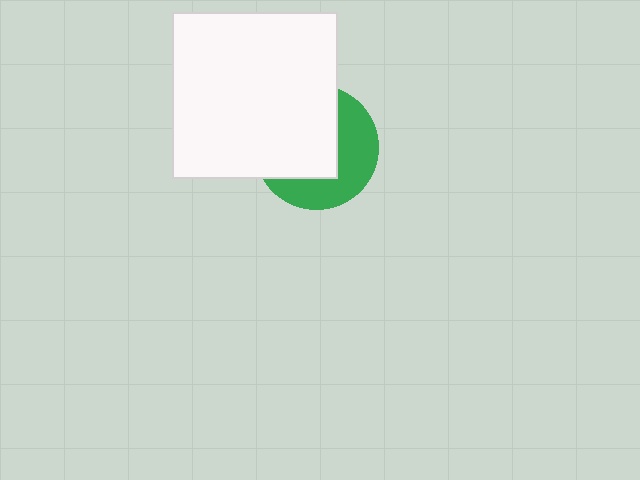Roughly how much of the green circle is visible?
A small part of it is visible (roughly 43%).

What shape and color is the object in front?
The object in front is a white square.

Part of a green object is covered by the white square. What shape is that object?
It is a circle.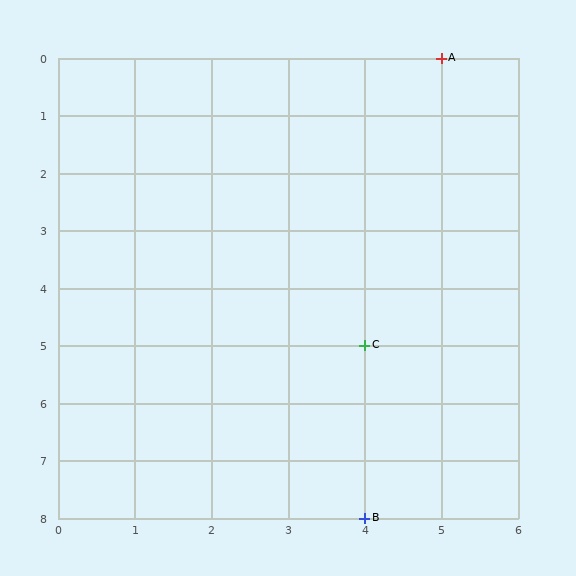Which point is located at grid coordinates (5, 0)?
Point A is at (5, 0).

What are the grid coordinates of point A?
Point A is at grid coordinates (5, 0).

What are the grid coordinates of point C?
Point C is at grid coordinates (4, 5).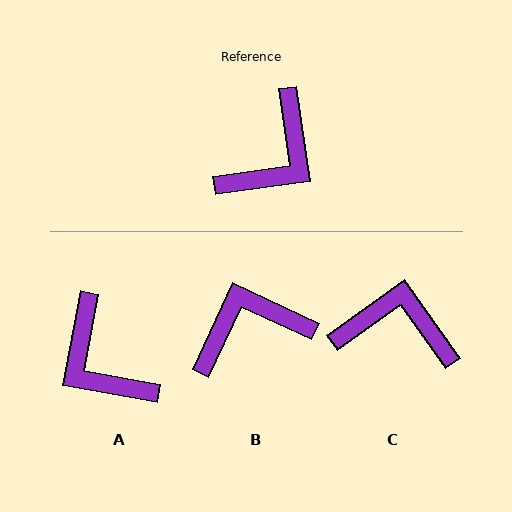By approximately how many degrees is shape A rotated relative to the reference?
Approximately 109 degrees clockwise.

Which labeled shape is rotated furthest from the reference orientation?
B, about 147 degrees away.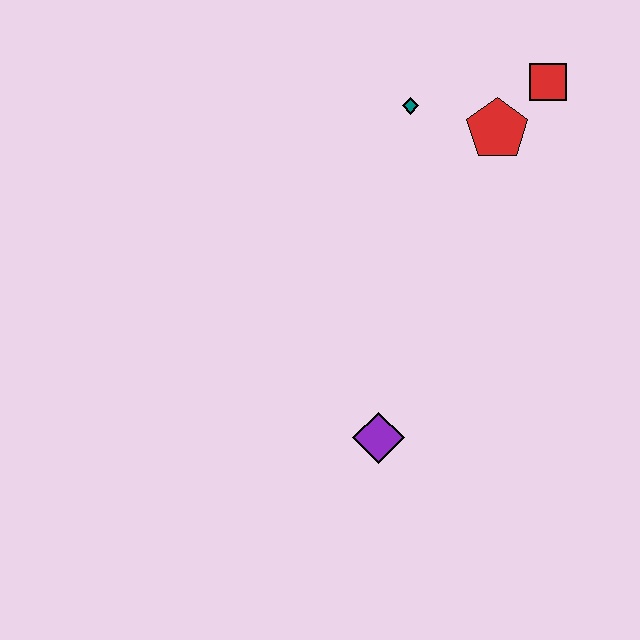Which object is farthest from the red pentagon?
The purple diamond is farthest from the red pentagon.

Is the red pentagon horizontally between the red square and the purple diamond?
Yes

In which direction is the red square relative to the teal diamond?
The red square is to the right of the teal diamond.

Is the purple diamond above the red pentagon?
No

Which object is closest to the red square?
The red pentagon is closest to the red square.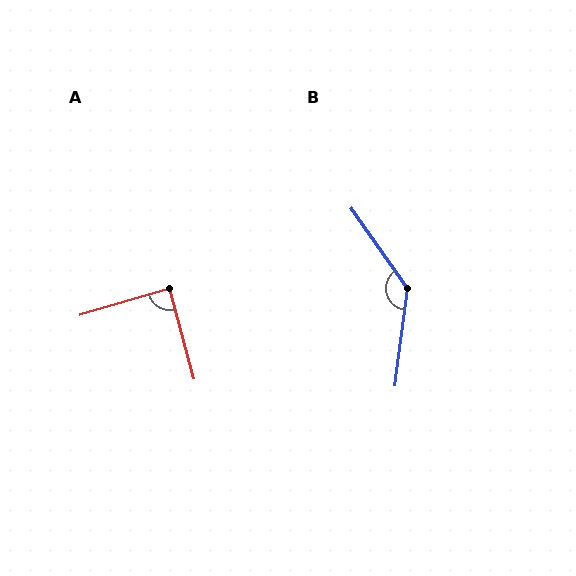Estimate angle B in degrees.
Approximately 137 degrees.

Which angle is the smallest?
A, at approximately 89 degrees.